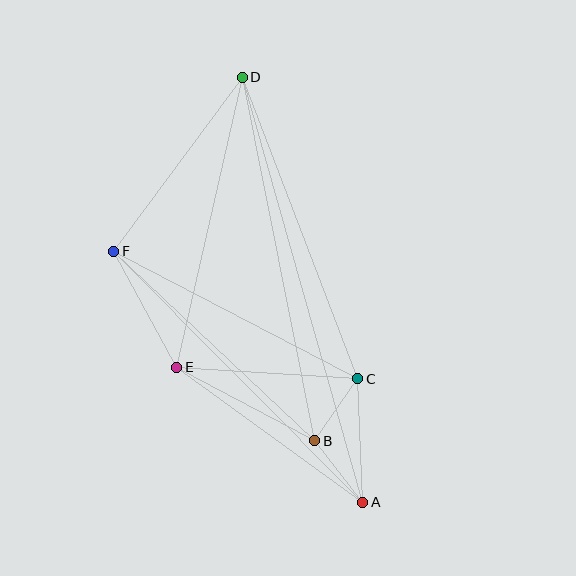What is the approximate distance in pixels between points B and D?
The distance between B and D is approximately 370 pixels.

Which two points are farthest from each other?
Points A and D are farthest from each other.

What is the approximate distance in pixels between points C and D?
The distance between C and D is approximately 323 pixels.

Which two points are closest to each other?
Points B and C are closest to each other.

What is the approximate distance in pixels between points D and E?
The distance between D and E is approximately 297 pixels.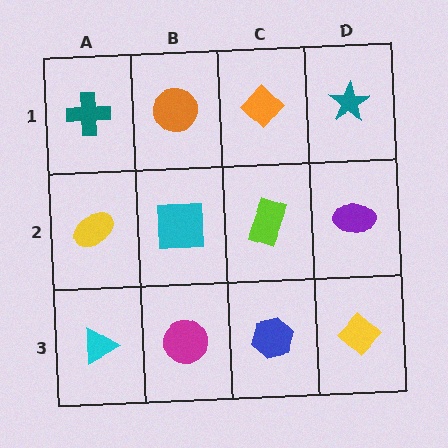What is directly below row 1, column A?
A yellow ellipse.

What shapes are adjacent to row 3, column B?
A cyan square (row 2, column B), a cyan triangle (row 3, column A), a blue hexagon (row 3, column C).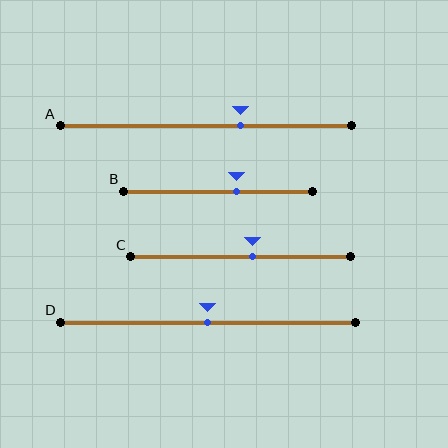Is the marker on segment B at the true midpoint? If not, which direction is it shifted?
No, the marker on segment B is shifted to the right by about 10% of the segment length.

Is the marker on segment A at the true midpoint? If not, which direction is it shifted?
No, the marker on segment A is shifted to the right by about 12% of the segment length.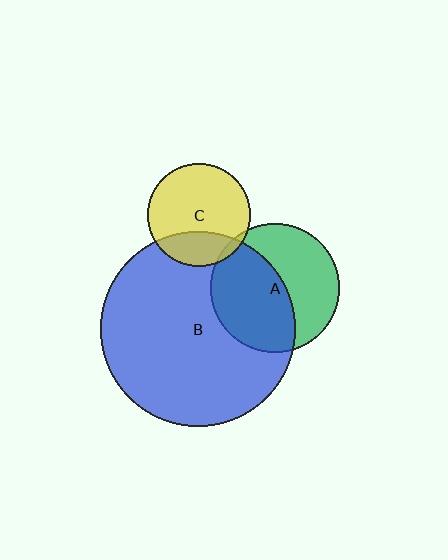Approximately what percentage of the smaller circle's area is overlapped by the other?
Approximately 50%.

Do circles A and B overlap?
Yes.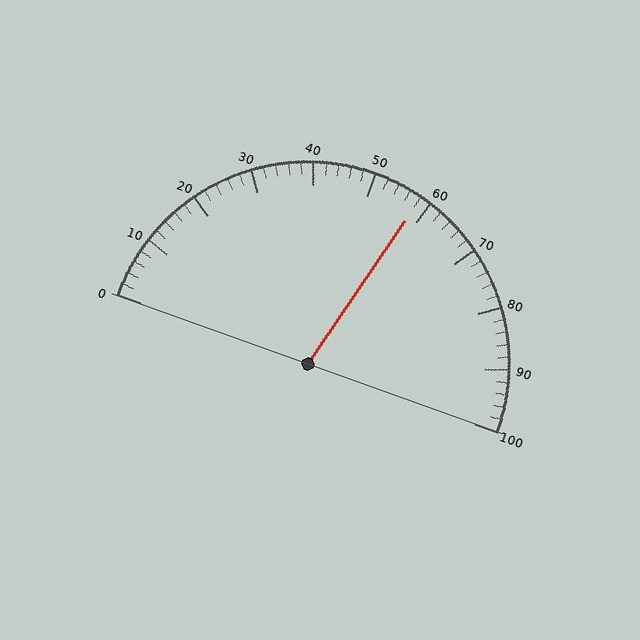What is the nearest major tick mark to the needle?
The nearest major tick mark is 60.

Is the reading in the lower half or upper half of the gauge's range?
The reading is in the upper half of the range (0 to 100).